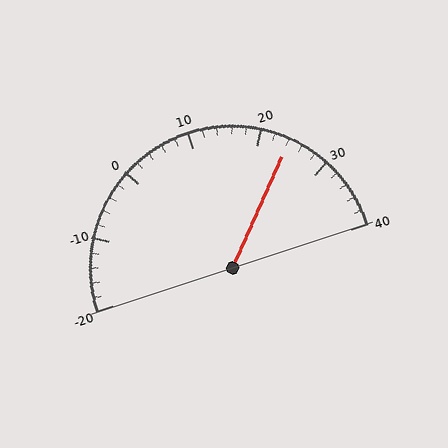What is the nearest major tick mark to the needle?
The nearest major tick mark is 20.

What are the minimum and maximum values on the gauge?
The gauge ranges from -20 to 40.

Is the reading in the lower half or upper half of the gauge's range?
The reading is in the upper half of the range (-20 to 40).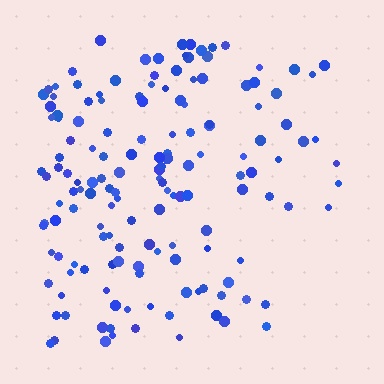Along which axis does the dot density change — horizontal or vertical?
Horizontal.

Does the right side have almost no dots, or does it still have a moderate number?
Still a moderate number, just noticeably fewer than the left.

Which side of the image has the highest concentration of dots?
The left.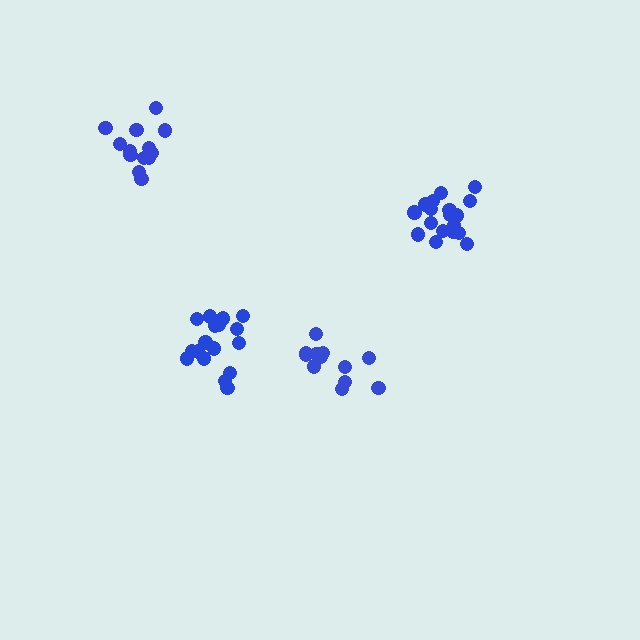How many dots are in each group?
Group 1: 13 dots, Group 2: 17 dots, Group 3: 12 dots, Group 4: 18 dots (60 total).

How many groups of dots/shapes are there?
There are 4 groups.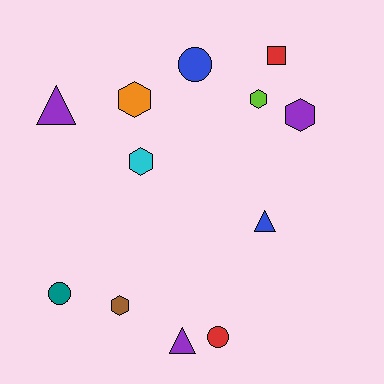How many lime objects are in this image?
There is 1 lime object.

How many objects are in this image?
There are 12 objects.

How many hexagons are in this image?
There are 5 hexagons.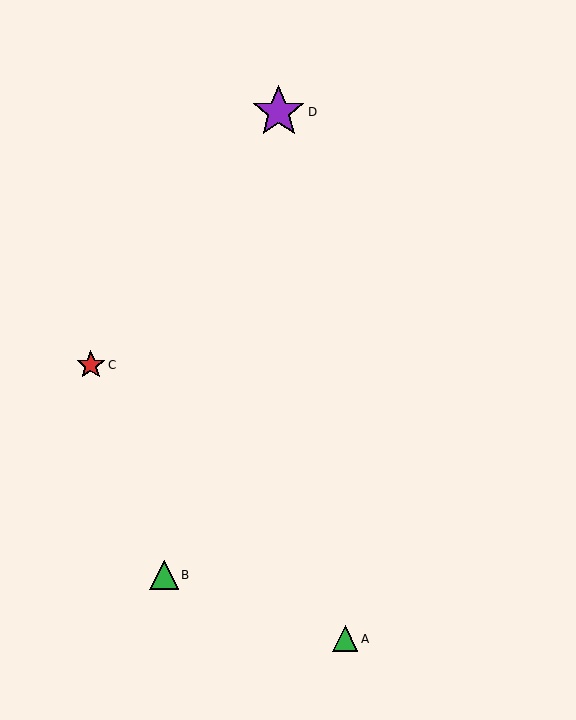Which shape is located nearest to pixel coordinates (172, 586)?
The green triangle (labeled B) at (164, 575) is nearest to that location.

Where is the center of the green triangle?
The center of the green triangle is at (164, 575).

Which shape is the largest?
The purple star (labeled D) is the largest.